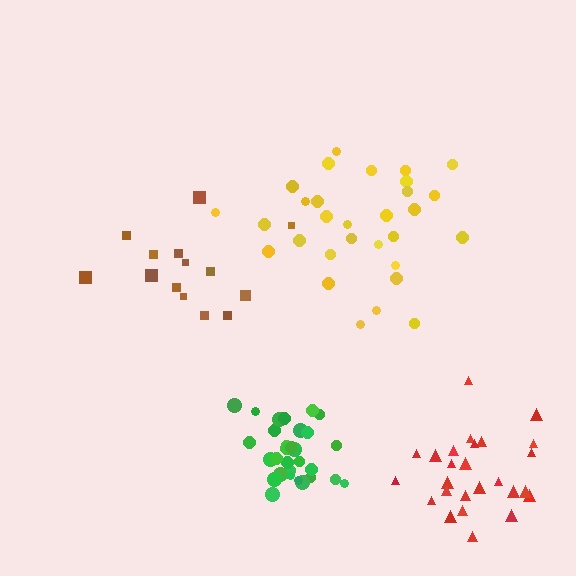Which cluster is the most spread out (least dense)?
Brown.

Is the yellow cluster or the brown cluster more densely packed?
Yellow.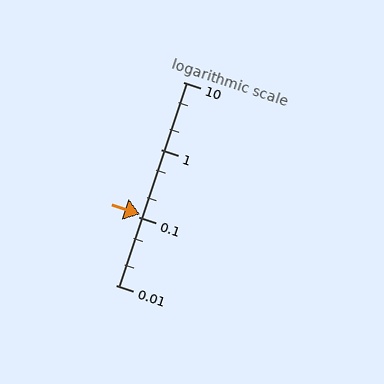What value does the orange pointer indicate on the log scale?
The pointer indicates approximately 0.11.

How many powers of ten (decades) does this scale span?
The scale spans 3 decades, from 0.01 to 10.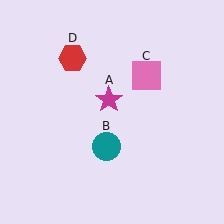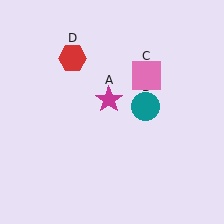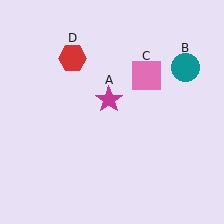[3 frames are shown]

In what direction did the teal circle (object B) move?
The teal circle (object B) moved up and to the right.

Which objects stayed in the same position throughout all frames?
Magenta star (object A) and pink square (object C) and red hexagon (object D) remained stationary.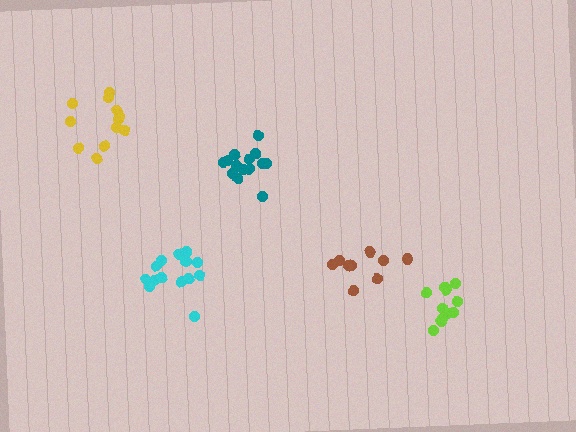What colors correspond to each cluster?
The clusters are colored: teal, cyan, brown, lime, yellow.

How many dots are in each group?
Group 1: 14 dots, Group 2: 14 dots, Group 3: 9 dots, Group 4: 11 dots, Group 5: 12 dots (60 total).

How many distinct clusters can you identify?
There are 5 distinct clusters.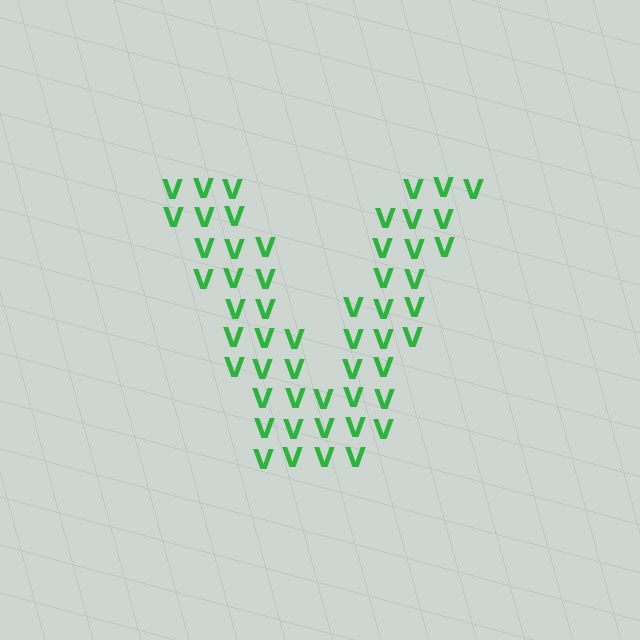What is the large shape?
The large shape is the letter V.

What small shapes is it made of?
It is made of small letter V's.